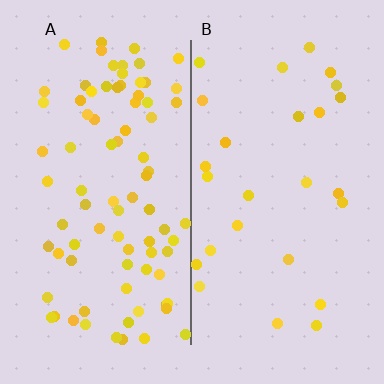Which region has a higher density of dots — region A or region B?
A (the left).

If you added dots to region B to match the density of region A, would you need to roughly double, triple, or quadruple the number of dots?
Approximately triple.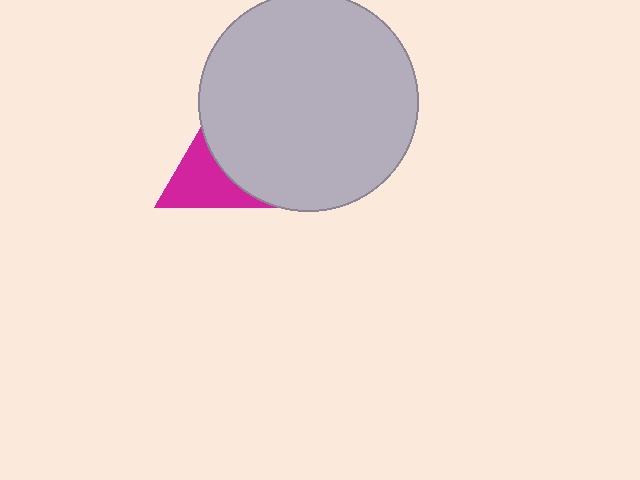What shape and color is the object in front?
The object in front is a light gray circle.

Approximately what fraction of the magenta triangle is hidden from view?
Roughly 52% of the magenta triangle is hidden behind the light gray circle.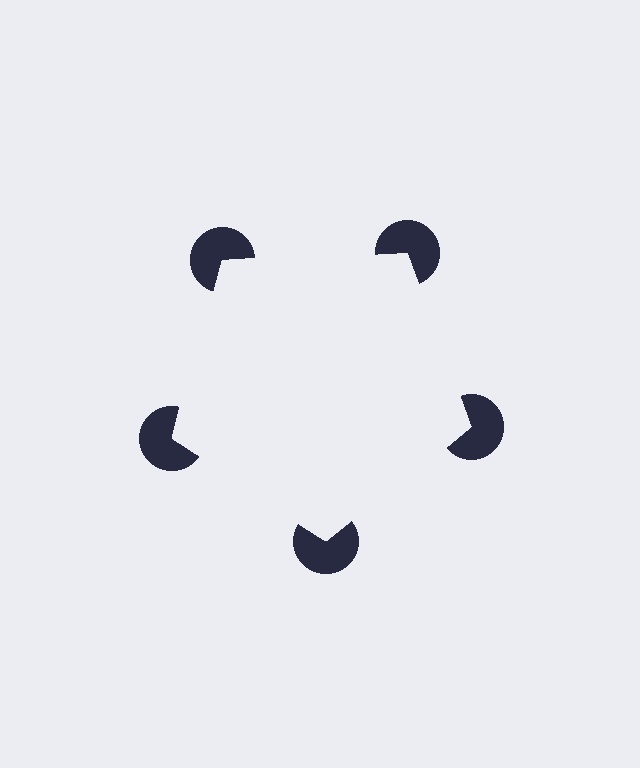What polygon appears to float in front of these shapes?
An illusory pentagon — its edges are inferred from the aligned wedge cuts in the pac-man discs, not physically drawn.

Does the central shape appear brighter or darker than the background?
It typically appears slightly brighter than the background, even though no actual brightness change is drawn.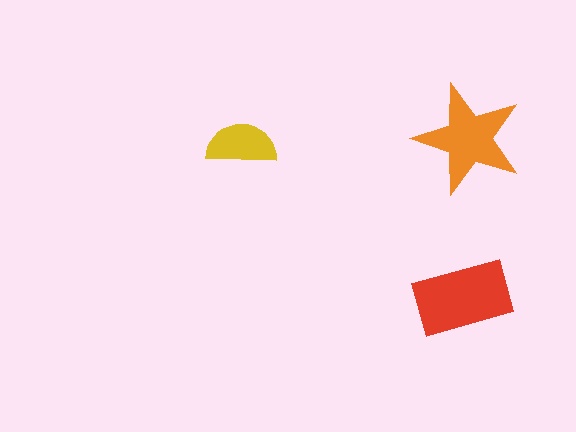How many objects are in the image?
There are 3 objects in the image.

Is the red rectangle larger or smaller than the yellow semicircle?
Larger.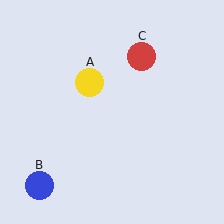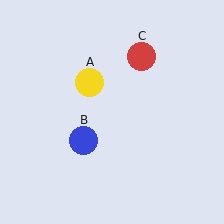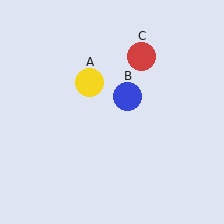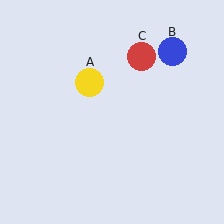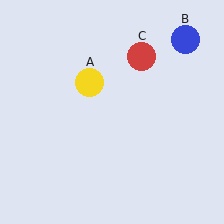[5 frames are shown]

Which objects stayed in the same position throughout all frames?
Yellow circle (object A) and red circle (object C) remained stationary.